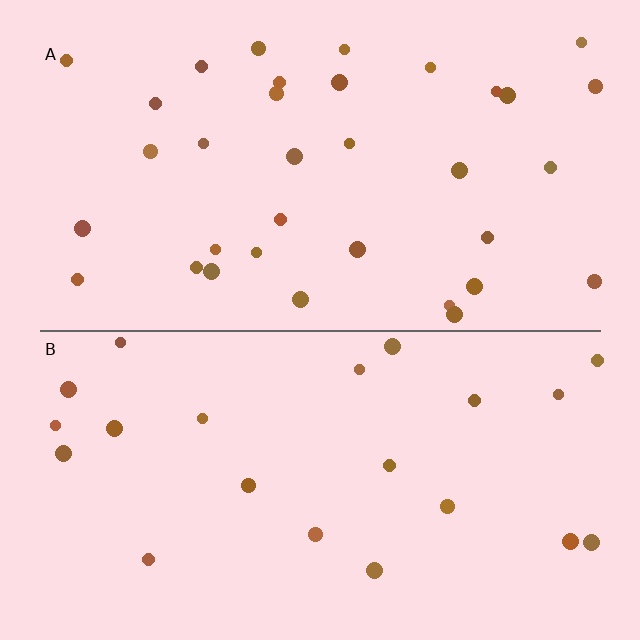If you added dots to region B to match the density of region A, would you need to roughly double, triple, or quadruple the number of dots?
Approximately double.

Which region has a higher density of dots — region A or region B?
A (the top).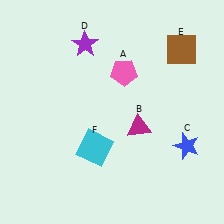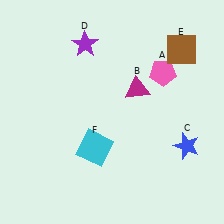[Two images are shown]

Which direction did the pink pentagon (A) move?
The pink pentagon (A) moved right.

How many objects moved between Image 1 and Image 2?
2 objects moved between the two images.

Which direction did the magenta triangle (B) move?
The magenta triangle (B) moved up.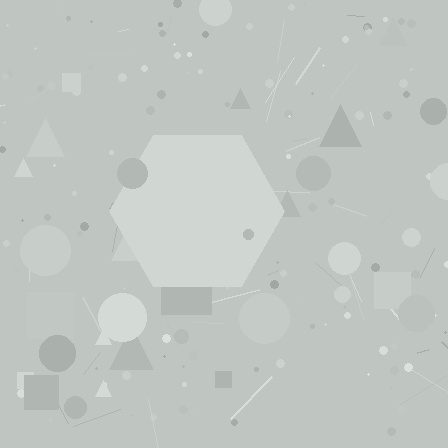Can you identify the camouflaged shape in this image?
The camouflaged shape is a hexagon.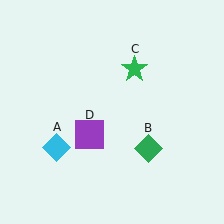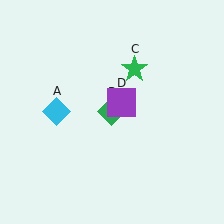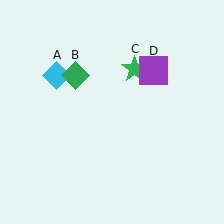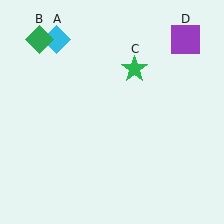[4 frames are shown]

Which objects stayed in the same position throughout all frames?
Green star (object C) remained stationary.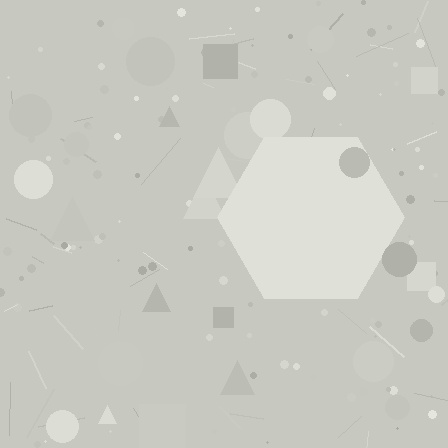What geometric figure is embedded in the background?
A hexagon is embedded in the background.